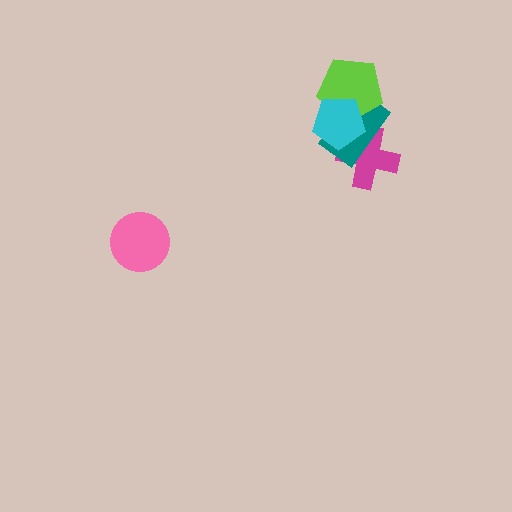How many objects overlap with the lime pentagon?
2 objects overlap with the lime pentagon.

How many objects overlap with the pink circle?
0 objects overlap with the pink circle.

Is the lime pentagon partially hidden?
Yes, it is partially covered by another shape.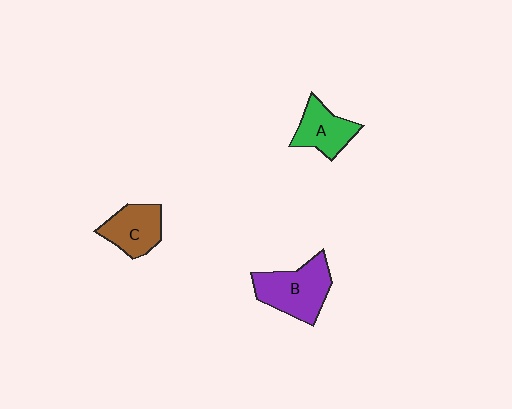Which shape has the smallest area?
Shape A (green).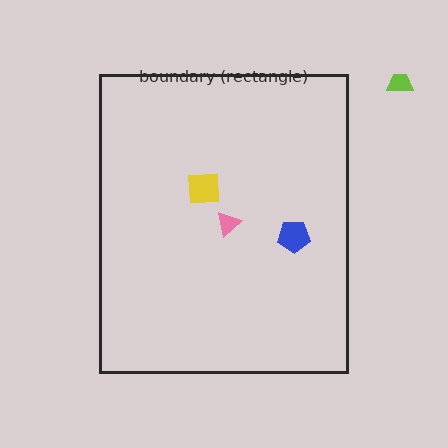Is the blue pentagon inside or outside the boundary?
Inside.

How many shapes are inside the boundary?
3 inside, 1 outside.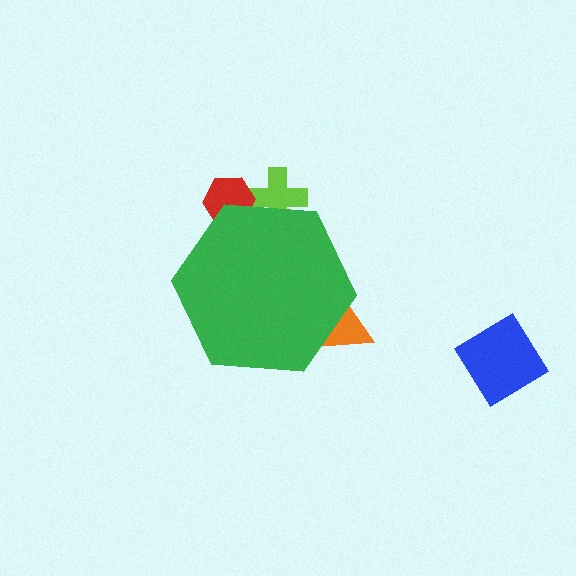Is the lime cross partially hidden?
Yes, the lime cross is partially hidden behind the green hexagon.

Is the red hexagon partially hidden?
Yes, the red hexagon is partially hidden behind the green hexagon.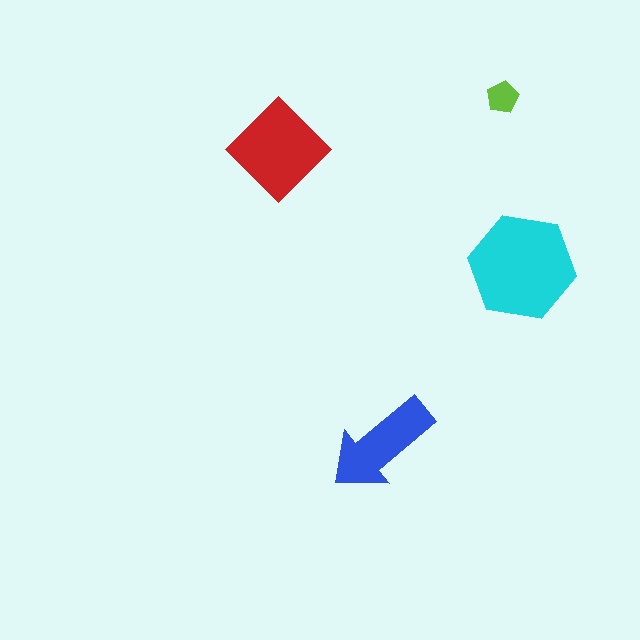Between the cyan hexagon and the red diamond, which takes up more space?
The cyan hexagon.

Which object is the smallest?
The lime pentagon.